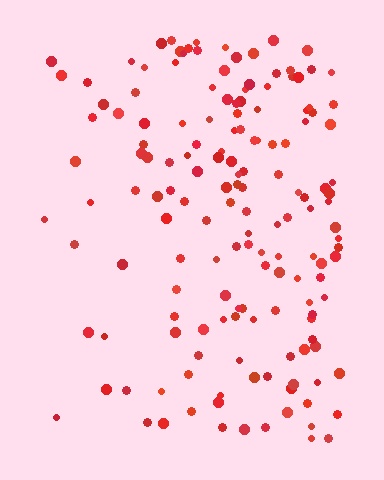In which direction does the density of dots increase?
From left to right, with the right side densest.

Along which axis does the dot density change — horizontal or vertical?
Horizontal.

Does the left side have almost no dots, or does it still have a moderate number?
Still a moderate number, just noticeably fewer than the right.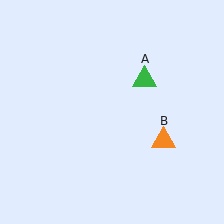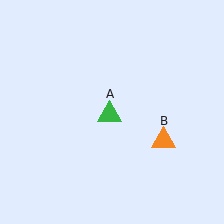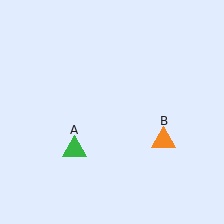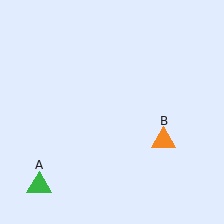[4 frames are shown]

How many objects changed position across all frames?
1 object changed position: green triangle (object A).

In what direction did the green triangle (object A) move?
The green triangle (object A) moved down and to the left.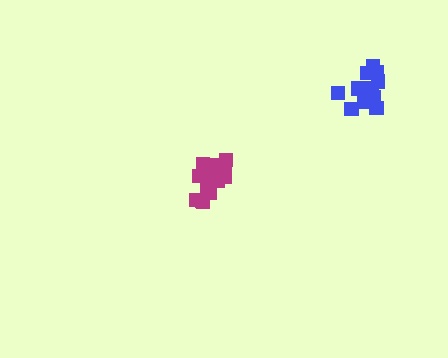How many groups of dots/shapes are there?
There are 2 groups.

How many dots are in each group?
Group 1: 12 dots, Group 2: 15 dots (27 total).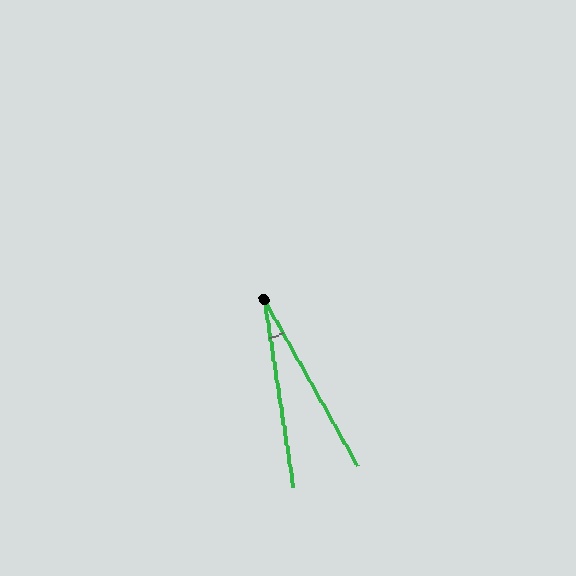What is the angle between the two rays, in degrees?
Approximately 21 degrees.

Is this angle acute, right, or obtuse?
It is acute.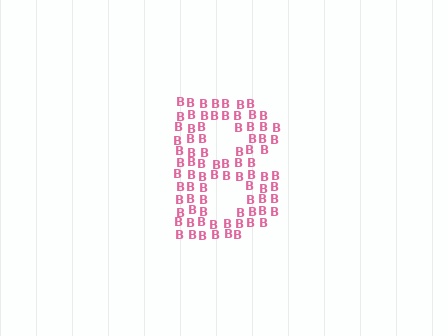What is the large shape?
The large shape is the letter B.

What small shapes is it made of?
It is made of small letter B's.